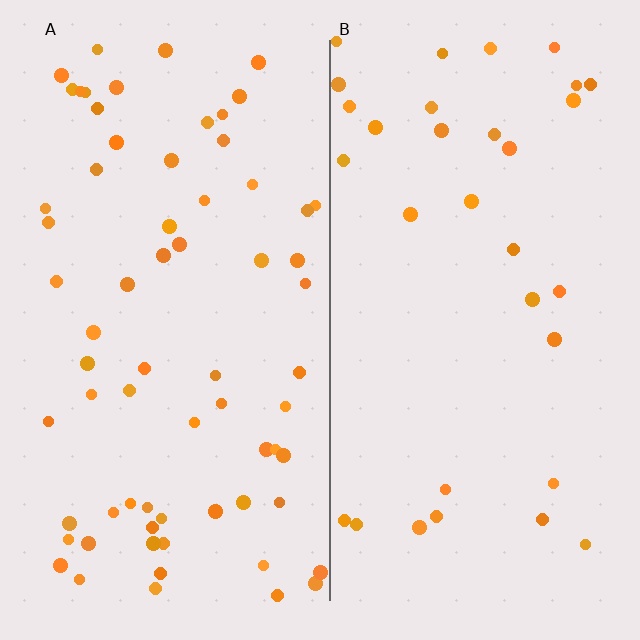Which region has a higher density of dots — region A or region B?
A (the left).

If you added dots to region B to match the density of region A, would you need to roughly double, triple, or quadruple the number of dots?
Approximately double.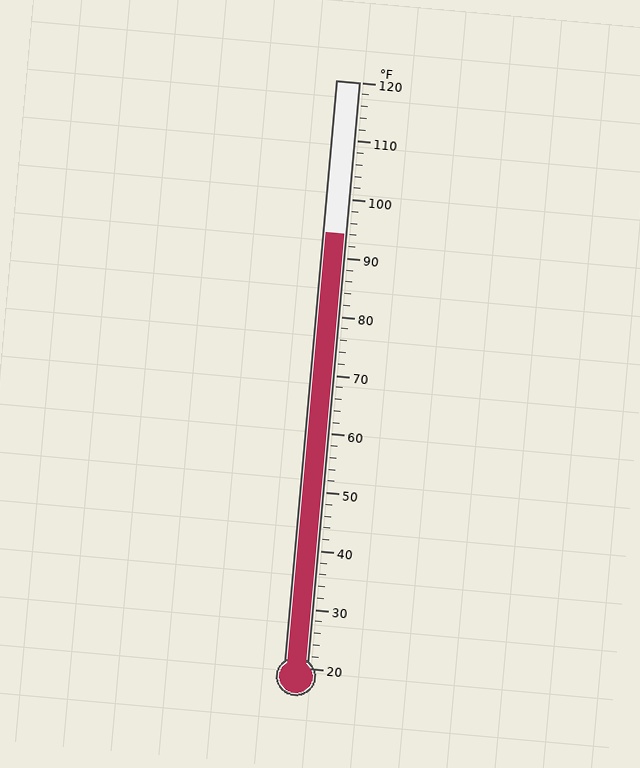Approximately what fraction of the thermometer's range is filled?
The thermometer is filled to approximately 75% of its range.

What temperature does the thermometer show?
The thermometer shows approximately 94°F.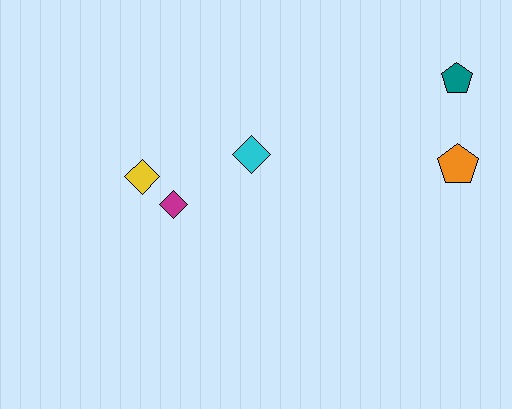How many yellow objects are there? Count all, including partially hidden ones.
There is 1 yellow object.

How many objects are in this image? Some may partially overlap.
There are 5 objects.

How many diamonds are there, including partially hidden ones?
There are 3 diamonds.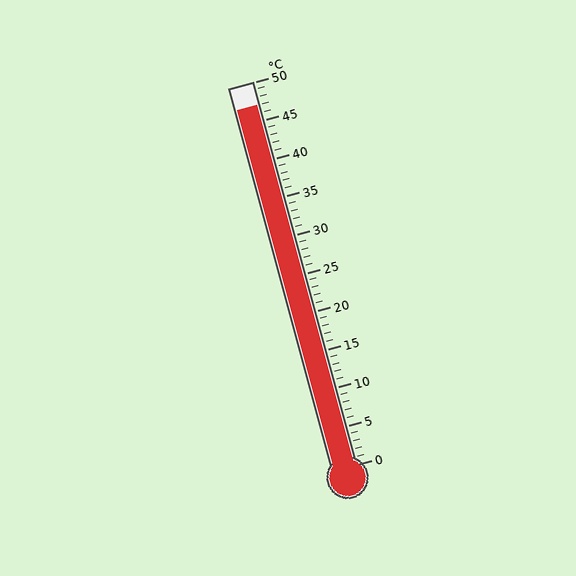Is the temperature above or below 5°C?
The temperature is above 5°C.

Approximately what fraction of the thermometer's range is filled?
The thermometer is filled to approximately 95% of its range.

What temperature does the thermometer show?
The thermometer shows approximately 47°C.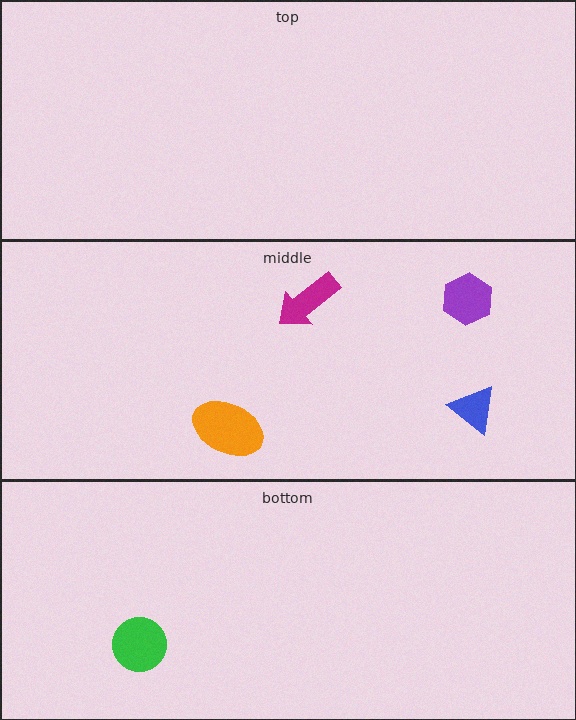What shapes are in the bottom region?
The green circle.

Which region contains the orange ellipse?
The middle region.